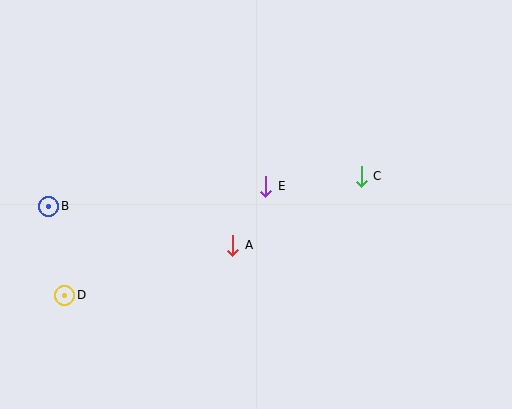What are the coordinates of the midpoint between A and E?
The midpoint between A and E is at (249, 216).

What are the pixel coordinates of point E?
Point E is at (265, 186).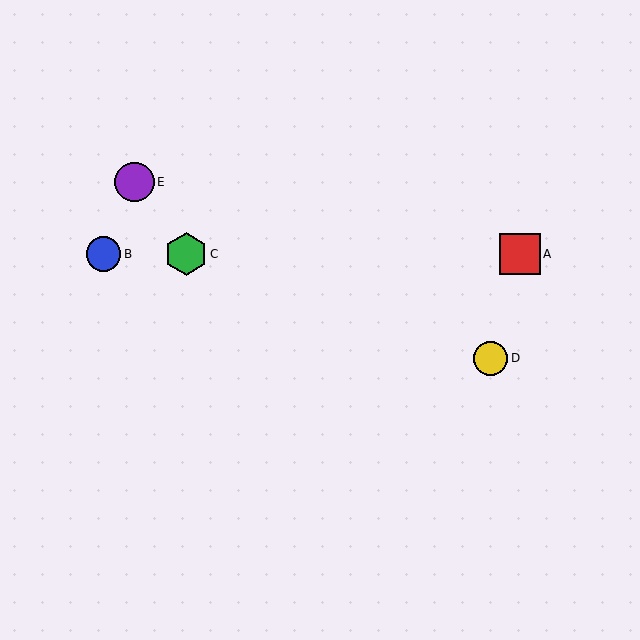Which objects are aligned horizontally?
Objects A, B, C are aligned horizontally.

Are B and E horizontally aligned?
No, B is at y≈254 and E is at y≈182.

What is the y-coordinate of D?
Object D is at y≈358.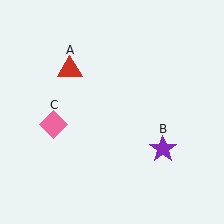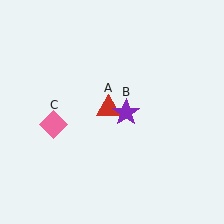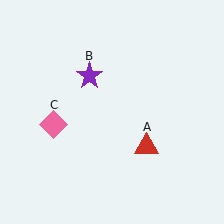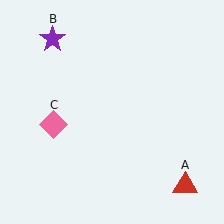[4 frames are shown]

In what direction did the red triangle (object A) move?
The red triangle (object A) moved down and to the right.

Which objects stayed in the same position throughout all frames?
Pink diamond (object C) remained stationary.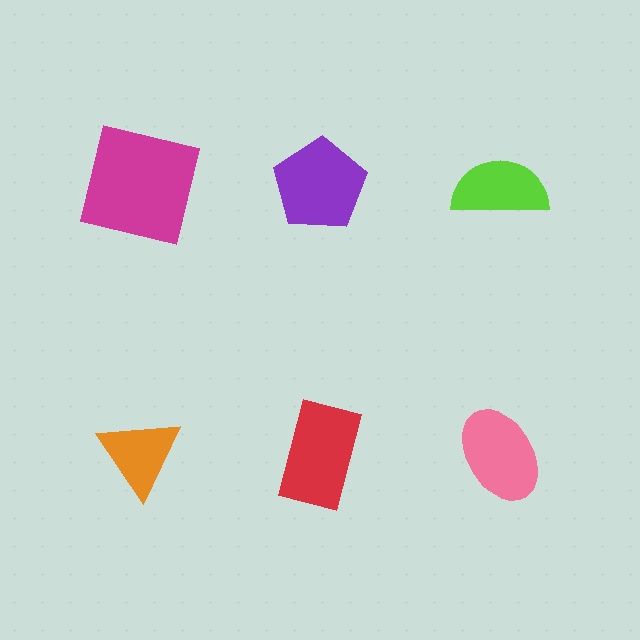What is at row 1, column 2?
A purple pentagon.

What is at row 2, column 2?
A red rectangle.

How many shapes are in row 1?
3 shapes.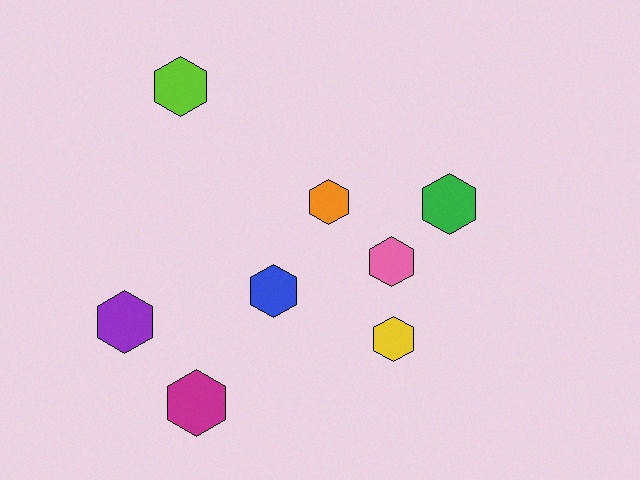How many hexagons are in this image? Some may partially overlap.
There are 8 hexagons.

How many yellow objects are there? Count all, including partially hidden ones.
There is 1 yellow object.